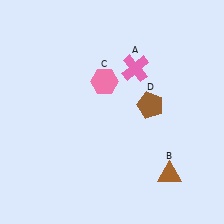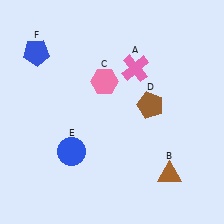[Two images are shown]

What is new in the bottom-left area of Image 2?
A blue circle (E) was added in the bottom-left area of Image 2.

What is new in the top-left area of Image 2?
A blue pentagon (F) was added in the top-left area of Image 2.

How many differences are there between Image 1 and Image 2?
There are 2 differences between the two images.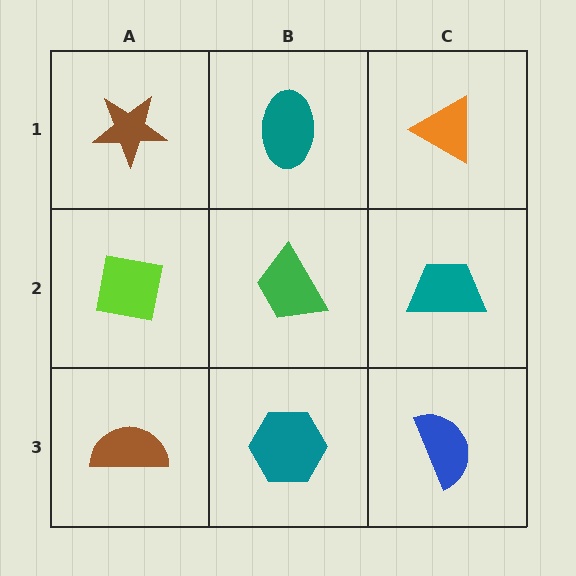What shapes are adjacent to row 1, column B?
A green trapezoid (row 2, column B), a brown star (row 1, column A), an orange triangle (row 1, column C).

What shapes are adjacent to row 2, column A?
A brown star (row 1, column A), a brown semicircle (row 3, column A), a green trapezoid (row 2, column B).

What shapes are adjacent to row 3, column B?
A green trapezoid (row 2, column B), a brown semicircle (row 3, column A), a blue semicircle (row 3, column C).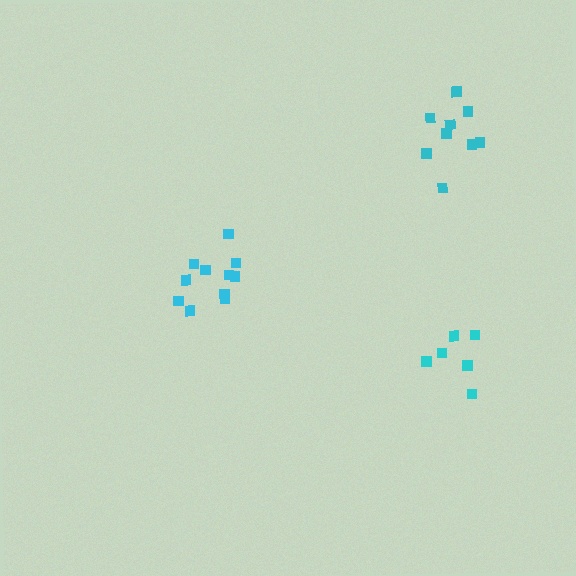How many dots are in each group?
Group 1: 11 dots, Group 2: 9 dots, Group 3: 6 dots (26 total).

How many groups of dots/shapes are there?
There are 3 groups.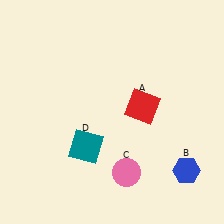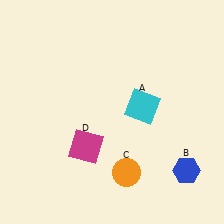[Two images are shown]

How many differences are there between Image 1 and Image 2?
There are 3 differences between the two images.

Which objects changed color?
A changed from red to cyan. C changed from pink to orange. D changed from teal to magenta.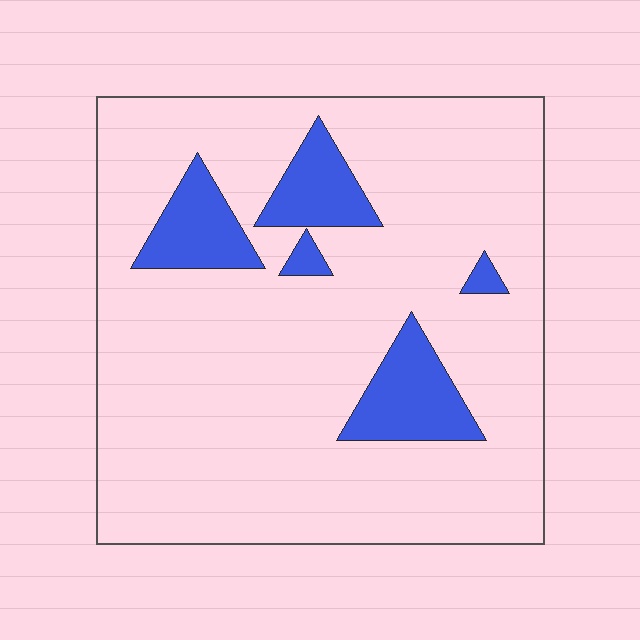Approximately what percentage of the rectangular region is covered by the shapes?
Approximately 15%.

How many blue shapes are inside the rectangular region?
5.